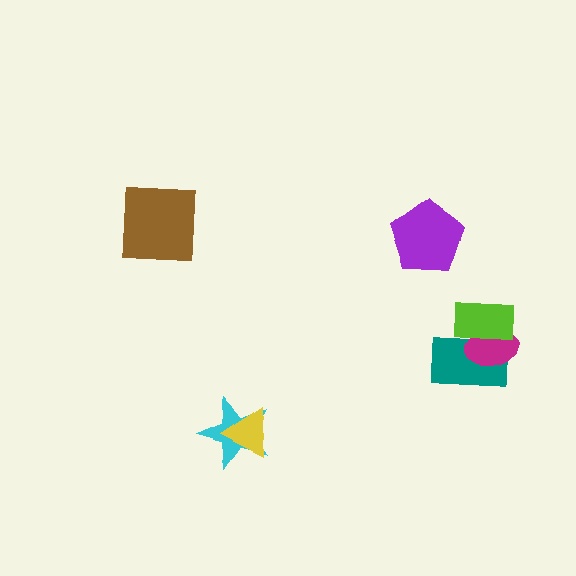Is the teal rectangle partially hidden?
Yes, it is partially covered by another shape.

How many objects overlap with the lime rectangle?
2 objects overlap with the lime rectangle.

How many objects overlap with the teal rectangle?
2 objects overlap with the teal rectangle.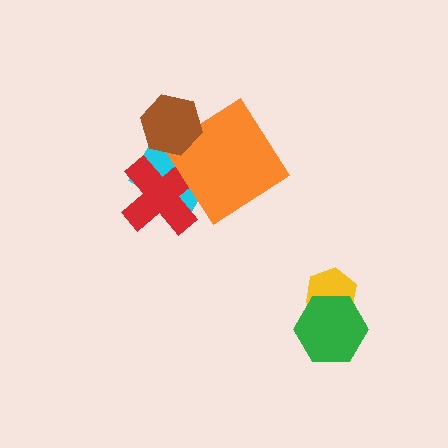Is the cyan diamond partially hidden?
Yes, it is partially covered by another shape.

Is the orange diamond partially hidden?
Yes, it is partially covered by another shape.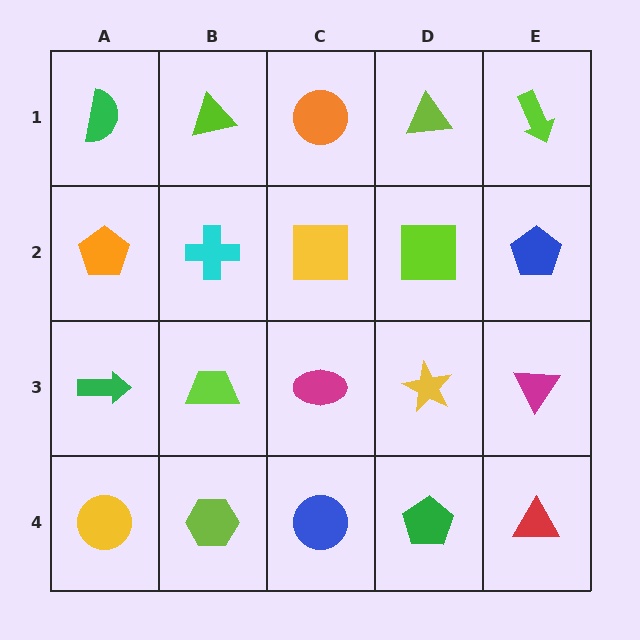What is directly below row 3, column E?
A red triangle.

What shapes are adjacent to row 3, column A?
An orange pentagon (row 2, column A), a yellow circle (row 4, column A), a lime trapezoid (row 3, column B).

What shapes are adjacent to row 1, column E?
A blue pentagon (row 2, column E), a lime triangle (row 1, column D).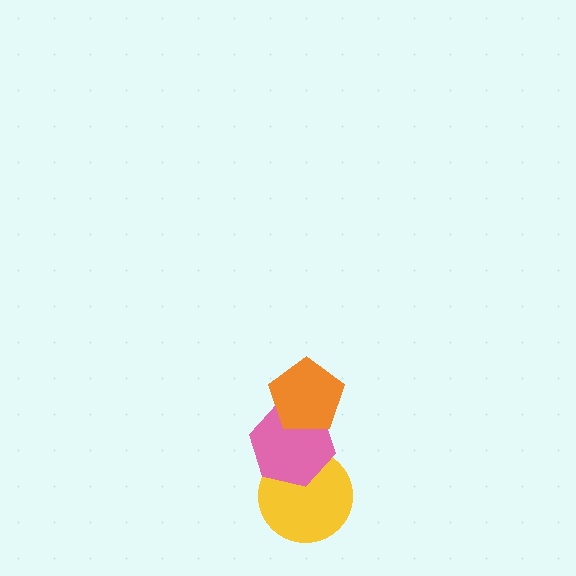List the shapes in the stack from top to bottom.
From top to bottom: the orange pentagon, the pink hexagon, the yellow circle.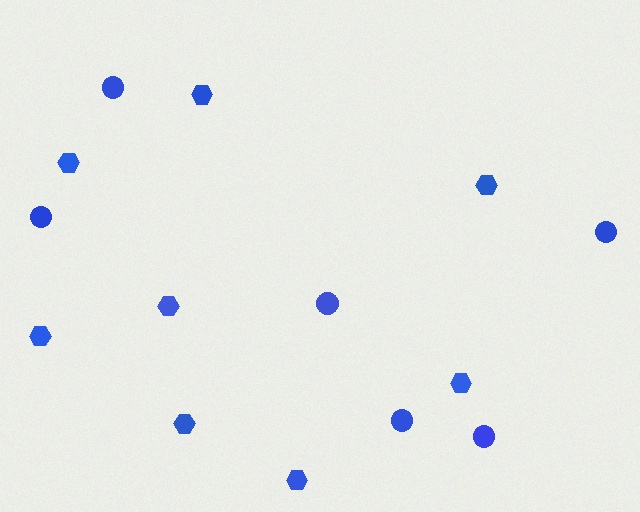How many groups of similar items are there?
There are 2 groups: one group of hexagons (8) and one group of circles (6).